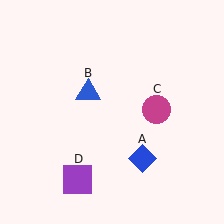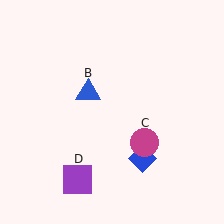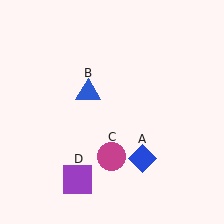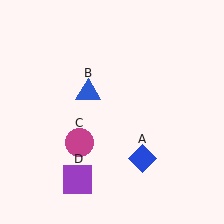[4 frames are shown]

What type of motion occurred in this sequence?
The magenta circle (object C) rotated clockwise around the center of the scene.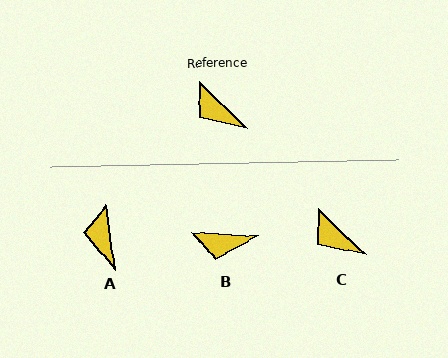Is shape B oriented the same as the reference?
No, it is off by about 41 degrees.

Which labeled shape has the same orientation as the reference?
C.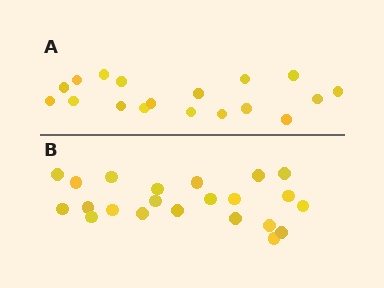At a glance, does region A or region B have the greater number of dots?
Region B (the bottom region) has more dots.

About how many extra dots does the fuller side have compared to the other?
Region B has about 4 more dots than region A.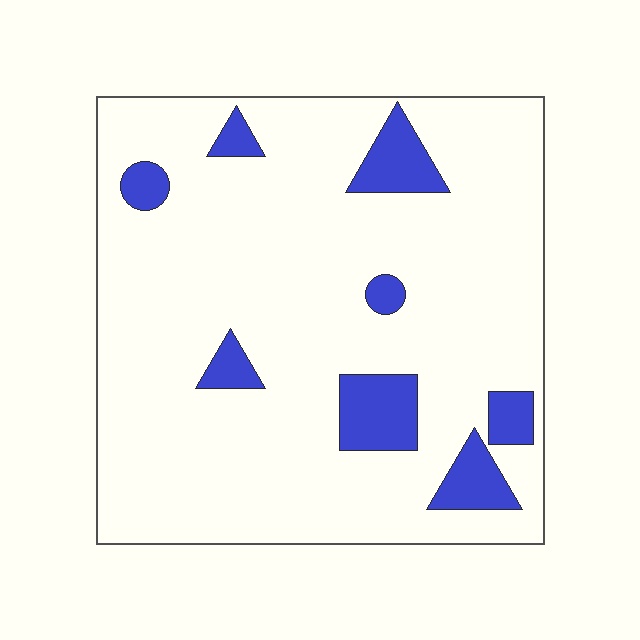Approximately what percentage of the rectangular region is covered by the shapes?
Approximately 10%.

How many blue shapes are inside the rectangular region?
8.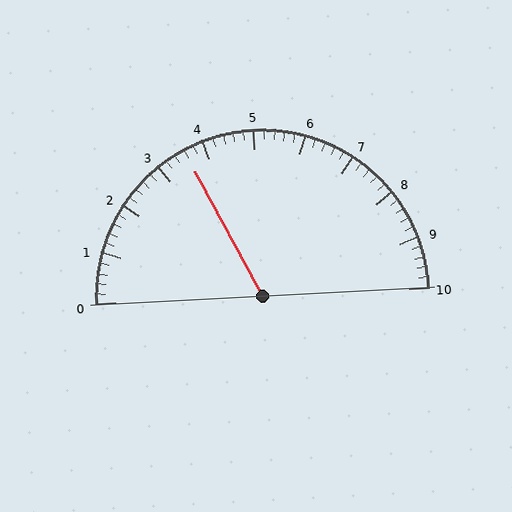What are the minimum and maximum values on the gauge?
The gauge ranges from 0 to 10.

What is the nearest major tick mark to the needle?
The nearest major tick mark is 4.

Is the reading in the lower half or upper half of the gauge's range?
The reading is in the lower half of the range (0 to 10).